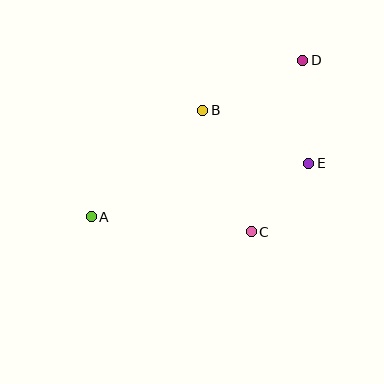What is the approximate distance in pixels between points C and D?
The distance between C and D is approximately 179 pixels.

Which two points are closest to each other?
Points C and E are closest to each other.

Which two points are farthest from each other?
Points A and D are farthest from each other.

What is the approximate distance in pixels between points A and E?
The distance between A and E is approximately 224 pixels.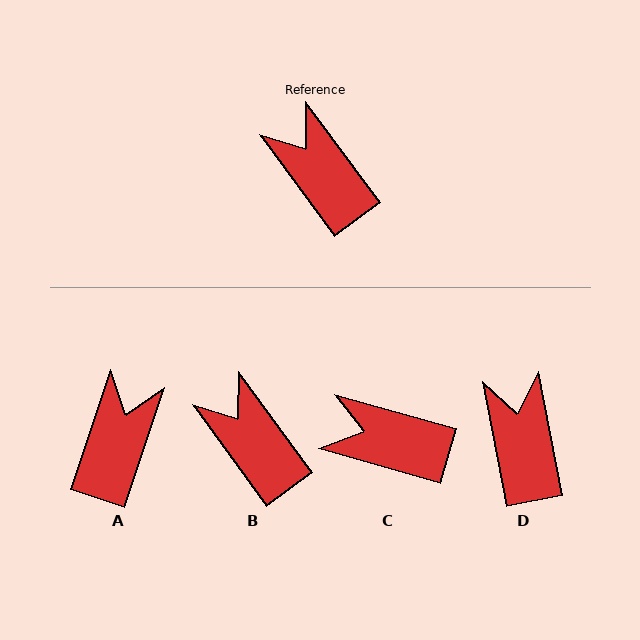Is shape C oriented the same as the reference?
No, it is off by about 38 degrees.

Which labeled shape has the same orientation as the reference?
B.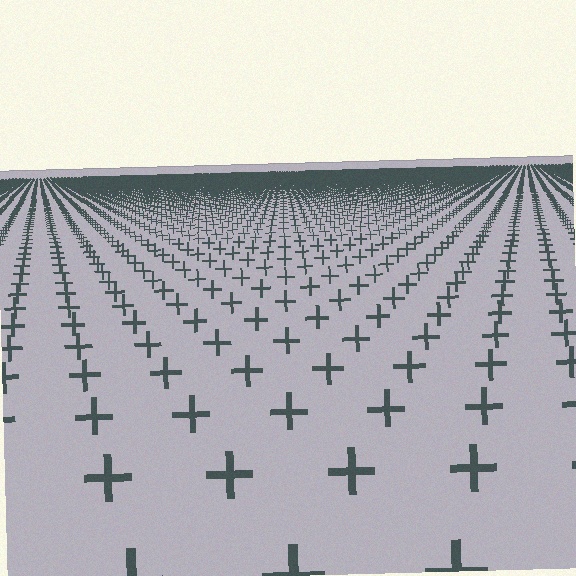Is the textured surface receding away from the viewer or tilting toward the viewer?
The surface is receding away from the viewer. Texture elements get smaller and denser toward the top.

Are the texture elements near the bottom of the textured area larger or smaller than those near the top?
Larger. Near the bottom, elements are closer to the viewer and appear at a bigger on-screen size.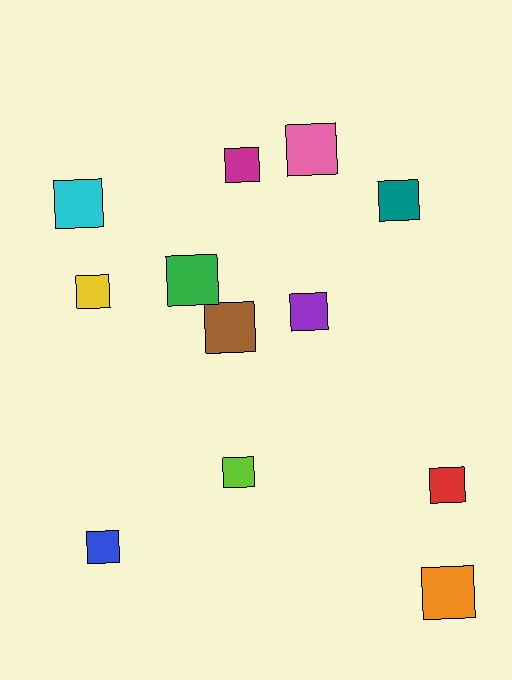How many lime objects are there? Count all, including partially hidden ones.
There is 1 lime object.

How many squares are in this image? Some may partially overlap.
There are 12 squares.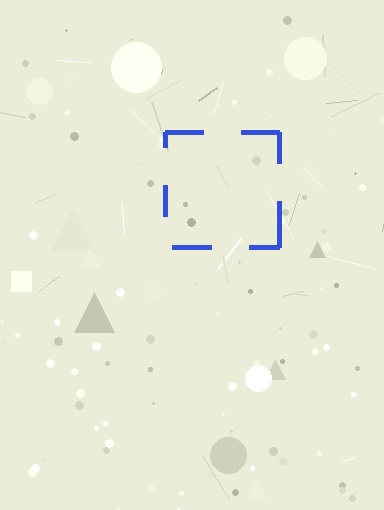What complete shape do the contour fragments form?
The contour fragments form a square.